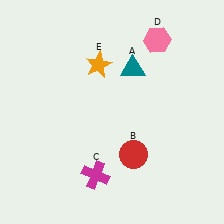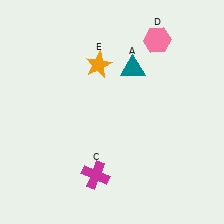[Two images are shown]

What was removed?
The red circle (B) was removed in Image 2.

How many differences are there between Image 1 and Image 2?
There is 1 difference between the two images.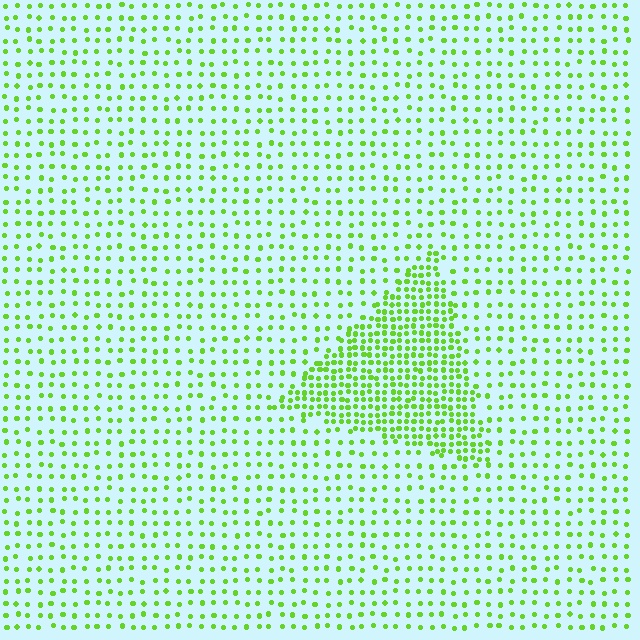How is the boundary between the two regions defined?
The boundary is defined by a change in element density (approximately 2.5x ratio). All elements are the same color, size, and shape.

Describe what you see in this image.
The image contains small lime elements arranged at two different densities. A triangle-shaped region is visible where the elements are more densely packed than the surrounding area.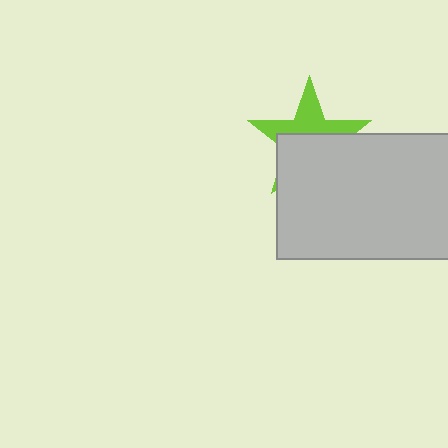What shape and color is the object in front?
The object in front is a light gray rectangle.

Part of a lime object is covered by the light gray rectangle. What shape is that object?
It is a star.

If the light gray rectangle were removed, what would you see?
You would see the complete lime star.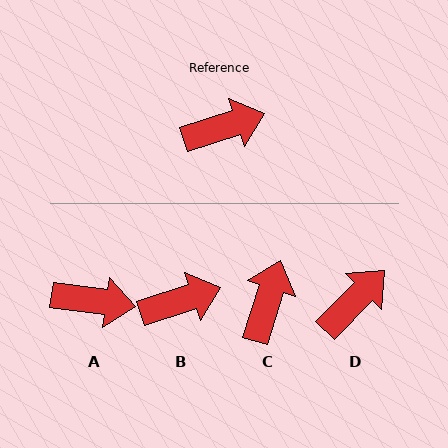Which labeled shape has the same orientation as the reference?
B.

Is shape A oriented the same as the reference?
No, it is off by about 26 degrees.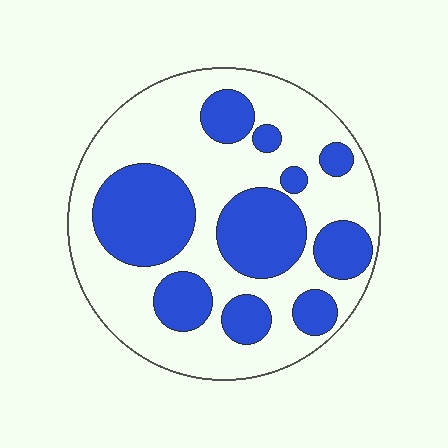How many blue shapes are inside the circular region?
10.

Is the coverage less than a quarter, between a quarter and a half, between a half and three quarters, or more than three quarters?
Between a quarter and a half.